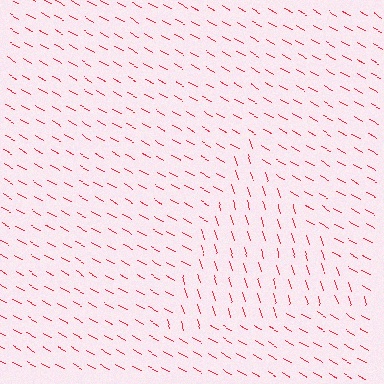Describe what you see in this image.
The image is filled with small red line segments. A triangle region in the image has lines oriented differently from the surrounding lines, creating a visible texture boundary.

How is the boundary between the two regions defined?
The boundary is defined purely by a change in line orientation (approximately 45 degrees difference). All lines are the same color and thickness.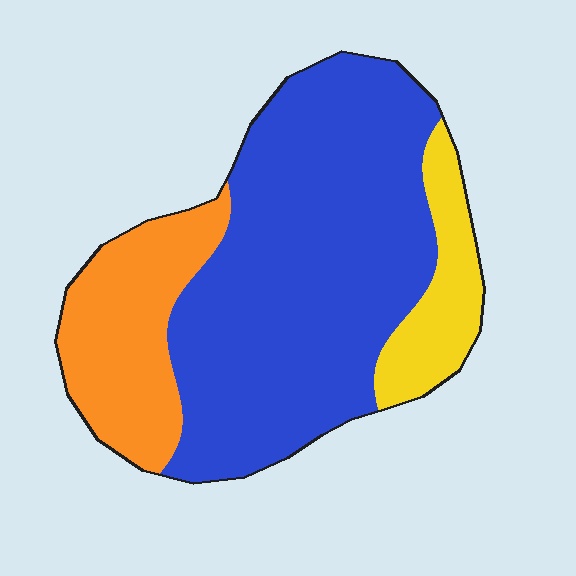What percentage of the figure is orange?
Orange covers roughly 20% of the figure.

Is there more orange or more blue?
Blue.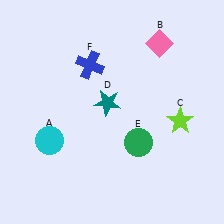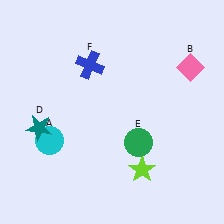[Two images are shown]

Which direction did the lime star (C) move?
The lime star (C) moved down.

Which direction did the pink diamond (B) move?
The pink diamond (B) moved right.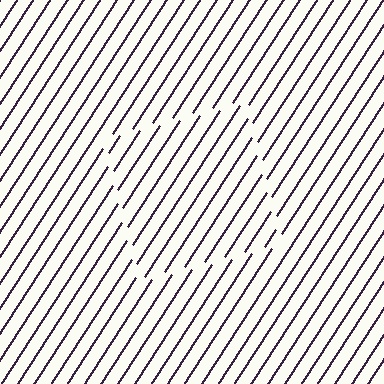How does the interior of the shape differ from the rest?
The interior of the shape contains the same grating, shifted by half a period — the contour is defined by the phase discontinuity where line-ends from the inner and outer gratings abut.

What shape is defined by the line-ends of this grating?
An illusory square. The interior of the shape contains the same grating, shifted by half a period — the contour is defined by the phase discontinuity where line-ends from the inner and outer gratings abut.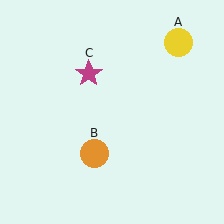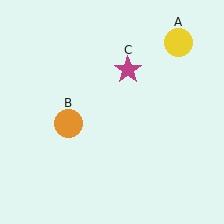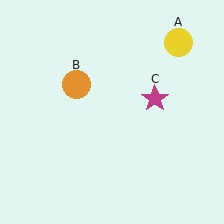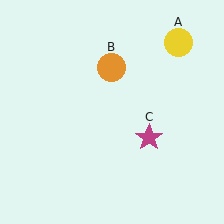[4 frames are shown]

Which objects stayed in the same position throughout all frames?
Yellow circle (object A) remained stationary.